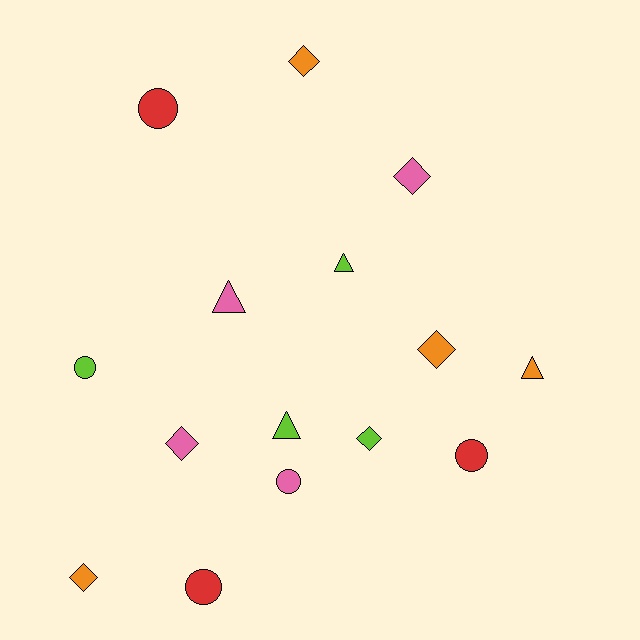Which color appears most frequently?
Lime, with 4 objects.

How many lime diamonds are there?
There is 1 lime diamond.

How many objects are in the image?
There are 15 objects.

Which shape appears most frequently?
Diamond, with 6 objects.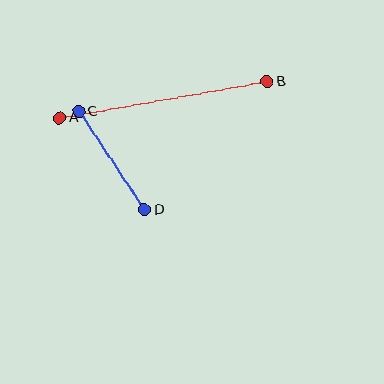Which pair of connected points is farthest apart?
Points A and B are farthest apart.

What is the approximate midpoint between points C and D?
The midpoint is at approximately (112, 160) pixels.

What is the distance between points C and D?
The distance is approximately 118 pixels.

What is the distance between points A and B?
The distance is approximately 211 pixels.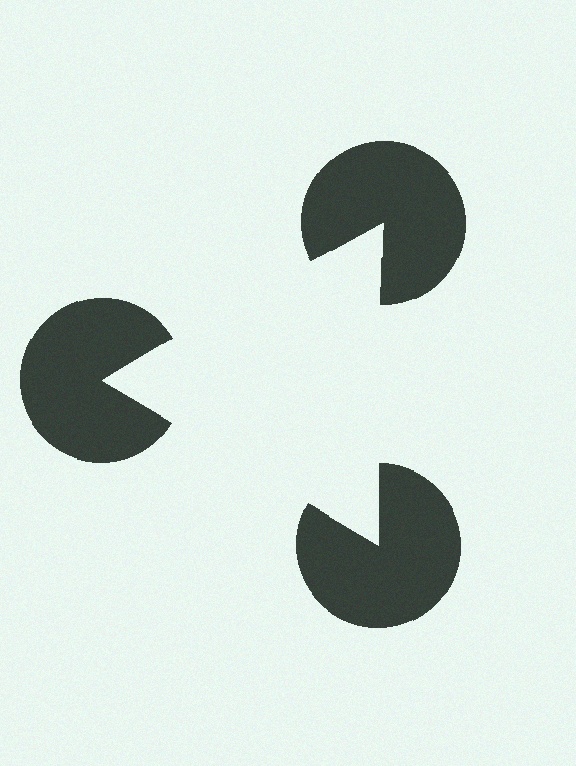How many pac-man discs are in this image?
There are 3 — one at each vertex of the illusory triangle.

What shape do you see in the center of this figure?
An illusory triangle — its edges are inferred from the aligned wedge cuts in the pac-man discs, not physically drawn.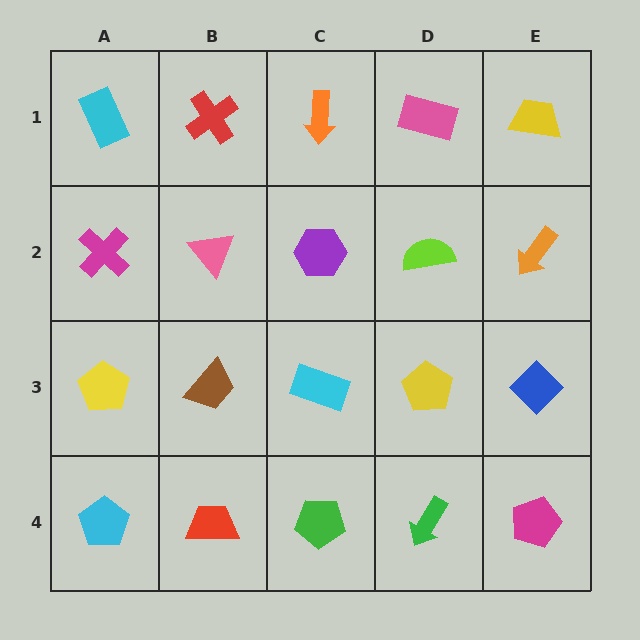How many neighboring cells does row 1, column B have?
3.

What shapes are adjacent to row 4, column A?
A yellow pentagon (row 3, column A), a red trapezoid (row 4, column B).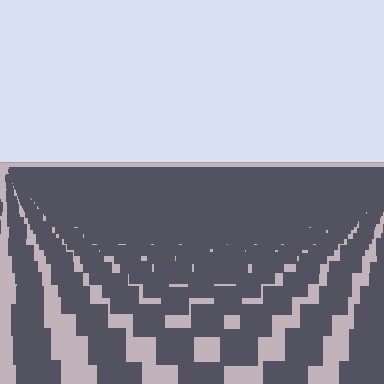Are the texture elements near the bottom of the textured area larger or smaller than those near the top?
Larger. Near the bottom, elements are closer to the viewer and appear at a bigger on-screen size.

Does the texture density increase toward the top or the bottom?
Density increases toward the top.